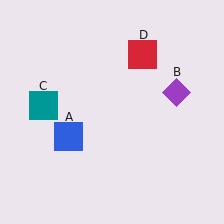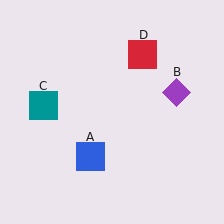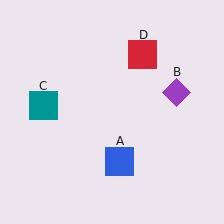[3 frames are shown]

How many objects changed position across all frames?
1 object changed position: blue square (object A).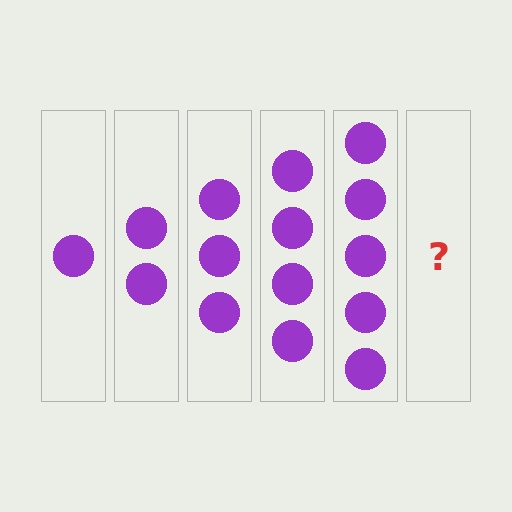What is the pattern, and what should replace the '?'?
The pattern is that each step adds one more circle. The '?' should be 6 circles.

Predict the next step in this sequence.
The next step is 6 circles.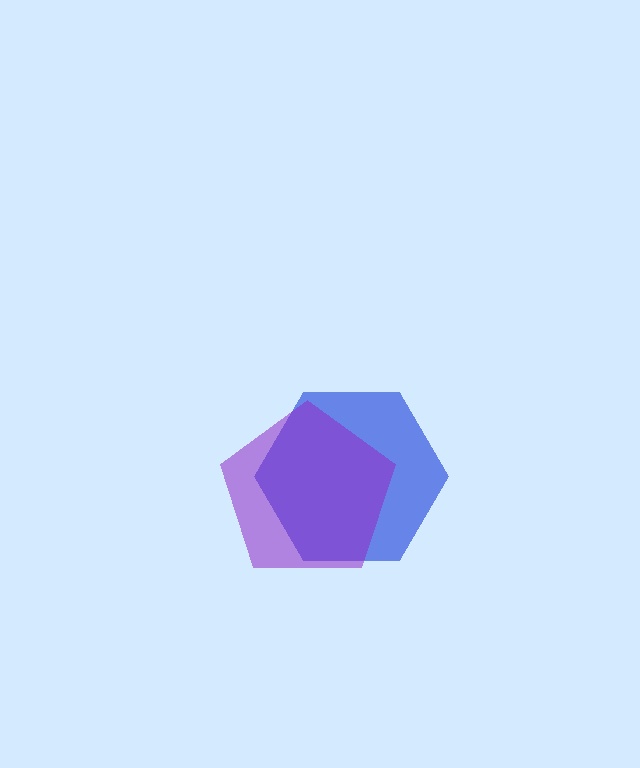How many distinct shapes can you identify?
There are 2 distinct shapes: a blue hexagon, a purple pentagon.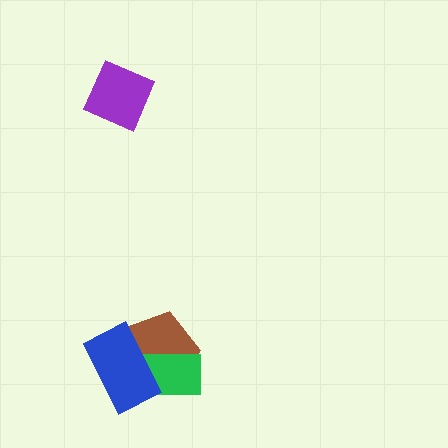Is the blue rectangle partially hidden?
No, no other shape covers it.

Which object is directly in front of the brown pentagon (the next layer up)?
The green rectangle is directly in front of the brown pentagon.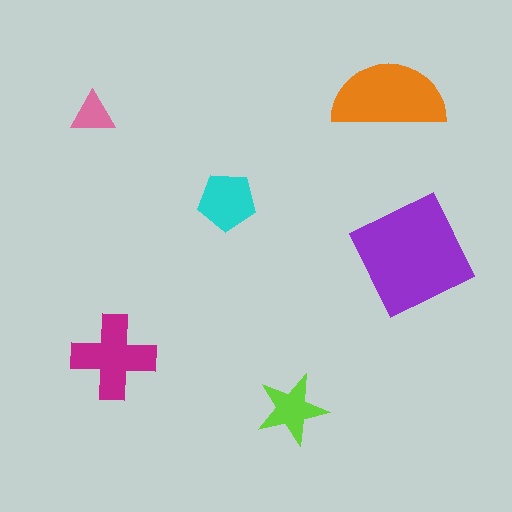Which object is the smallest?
The pink triangle.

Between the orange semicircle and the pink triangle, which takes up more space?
The orange semicircle.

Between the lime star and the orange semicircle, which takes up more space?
The orange semicircle.